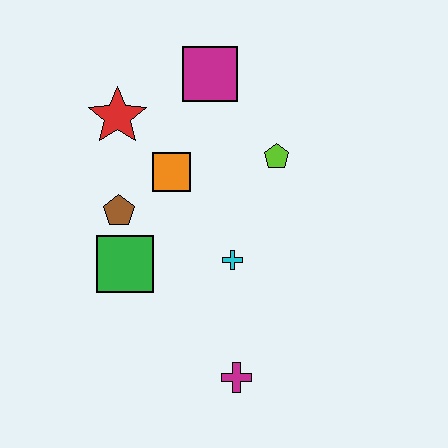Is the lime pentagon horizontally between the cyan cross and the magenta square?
No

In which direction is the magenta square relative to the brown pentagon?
The magenta square is above the brown pentagon.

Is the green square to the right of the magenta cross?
No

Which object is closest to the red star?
The orange square is closest to the red star.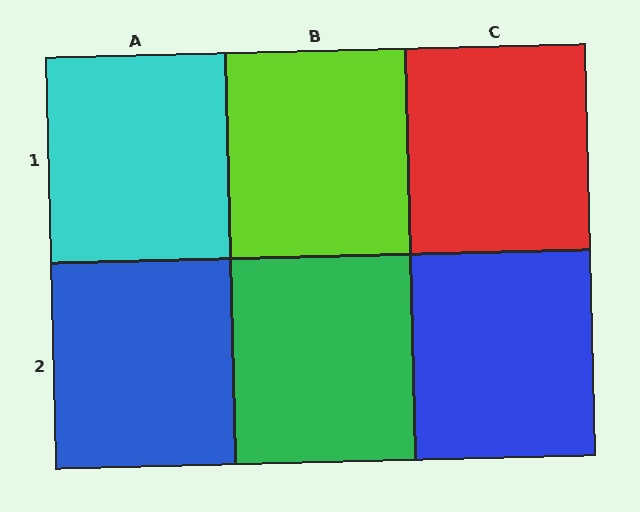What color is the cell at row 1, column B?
Lime.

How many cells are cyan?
1 cell is cyan.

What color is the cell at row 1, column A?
Cyan.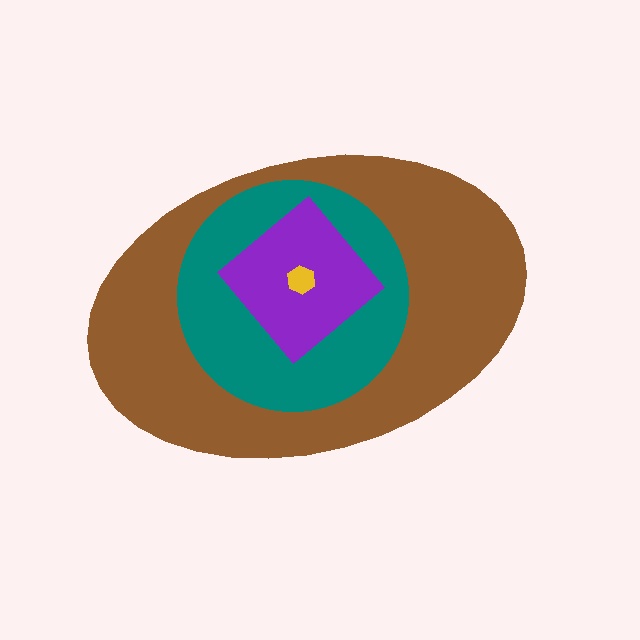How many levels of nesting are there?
4.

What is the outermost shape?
The brown ellipse.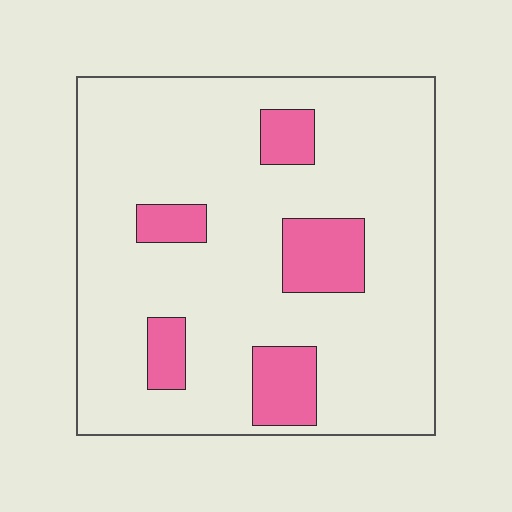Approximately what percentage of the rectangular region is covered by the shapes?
Approximately 15%.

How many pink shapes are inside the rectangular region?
5.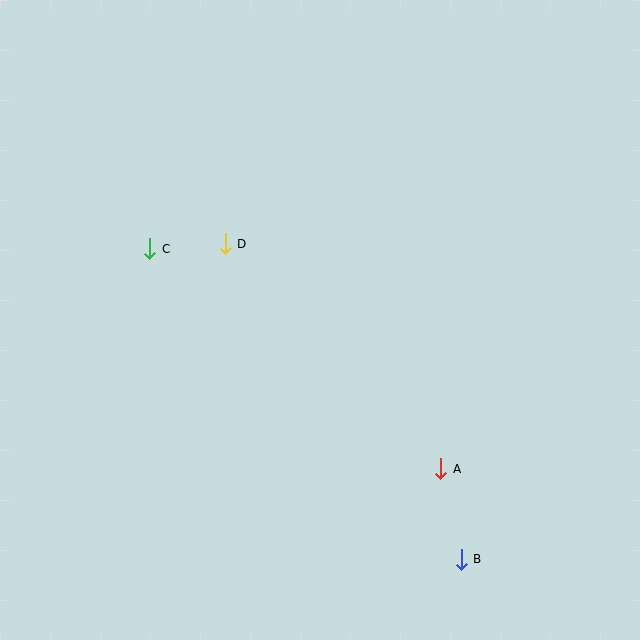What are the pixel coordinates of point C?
Point C is at (150, 249).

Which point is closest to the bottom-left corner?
Point C is closest to the bottom-left corner.